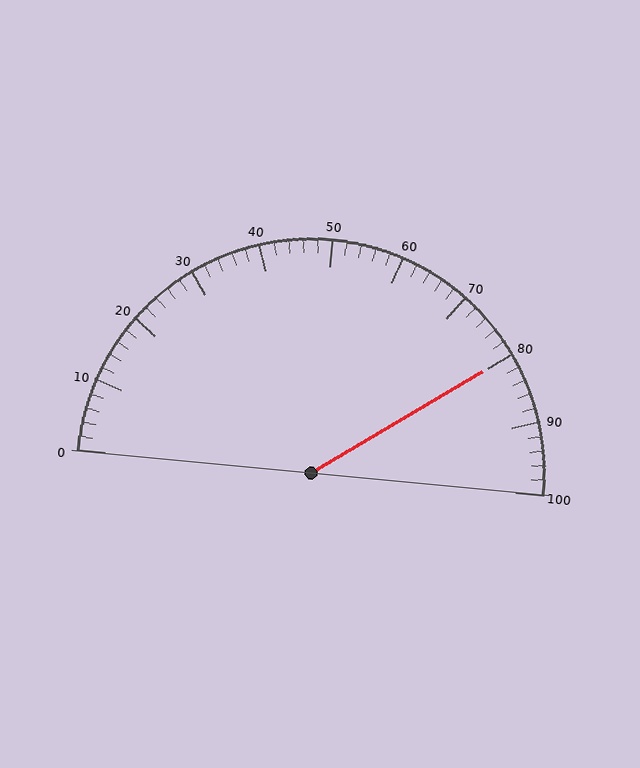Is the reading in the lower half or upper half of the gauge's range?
The reading is in the upper half of the range (0 to 100).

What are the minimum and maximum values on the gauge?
The gauge ranges from 0 to 100.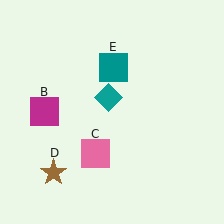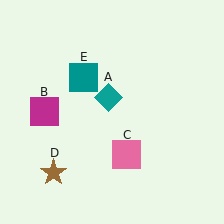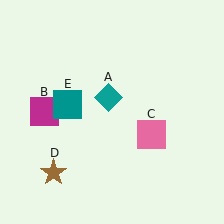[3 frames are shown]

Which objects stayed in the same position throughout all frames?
Teal diamond (object A) and magenta square (object B) and brown star (object D) remained stationary.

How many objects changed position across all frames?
2 objects changed position: pink square (object C), teal square (object E).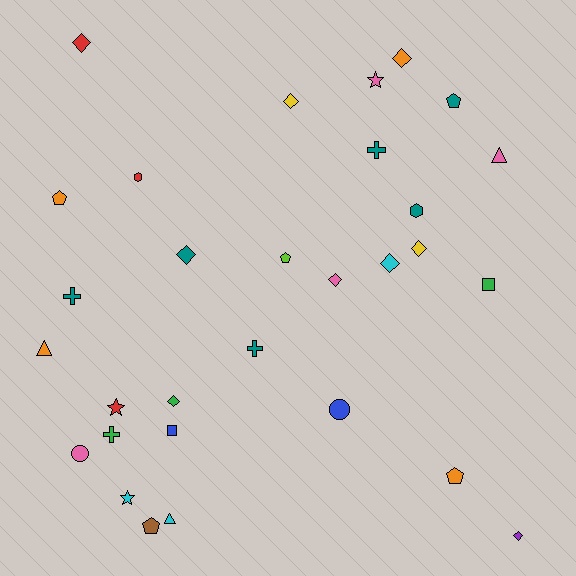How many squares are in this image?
There are 2 squares.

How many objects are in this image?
There are 30 objects.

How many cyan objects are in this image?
There are 3 cyan objects.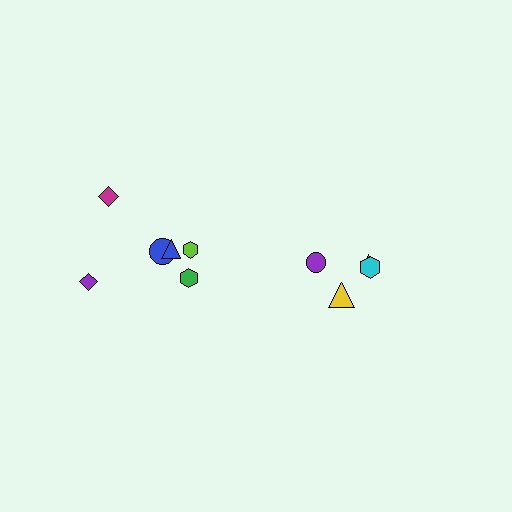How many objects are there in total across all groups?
There are 10 objects.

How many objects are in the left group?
There are 6 objects.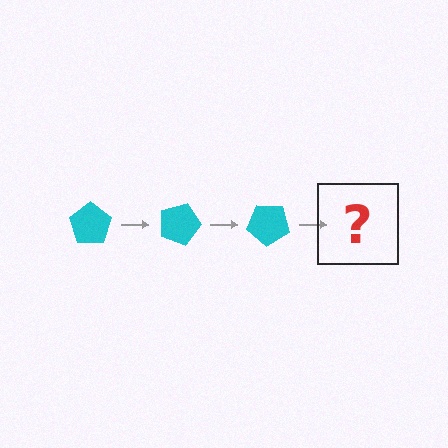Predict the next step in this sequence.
The next step is a cyan pentagon rotated 60 degrees.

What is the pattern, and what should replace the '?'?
The pattern is that the pentagon rotates 20 degrees each step. The '?' should be a cyan pentagon rotated 60 degrees.